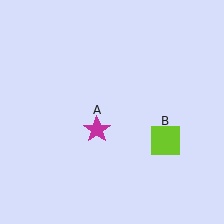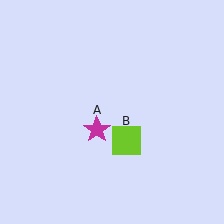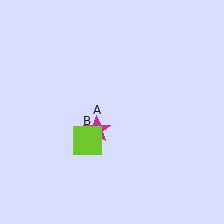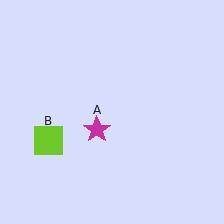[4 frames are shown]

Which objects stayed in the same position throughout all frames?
Magenta star (object A) remained stationary.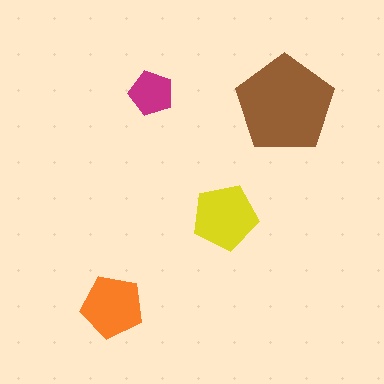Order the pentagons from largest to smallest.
the brown one, the yellow one, the orange one, the magenta one.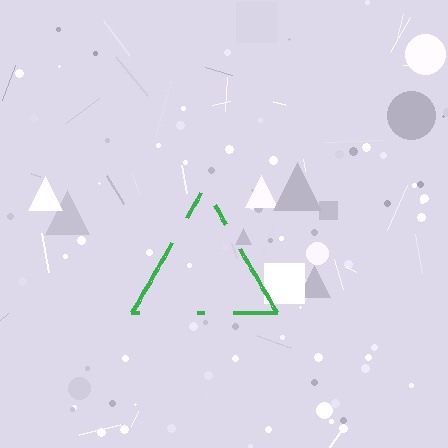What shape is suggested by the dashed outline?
The dashed outline suggests a triangle.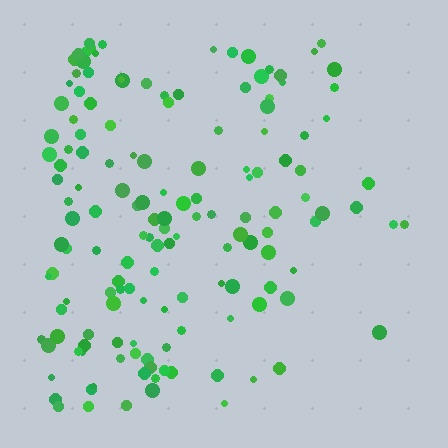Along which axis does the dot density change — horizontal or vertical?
Horizontal.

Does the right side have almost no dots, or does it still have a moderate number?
Still a moderate number, just noticeably fewer than the left.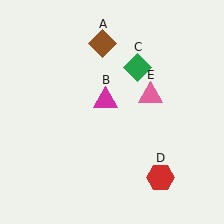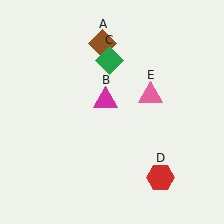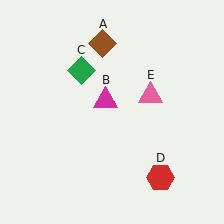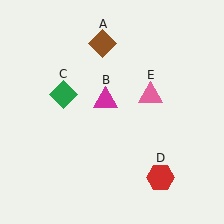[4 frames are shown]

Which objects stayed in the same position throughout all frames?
Brown diamond (object A) and magenta triangle (object B) and red hexagon (object D) and pink triangle (object E) remained stationary.